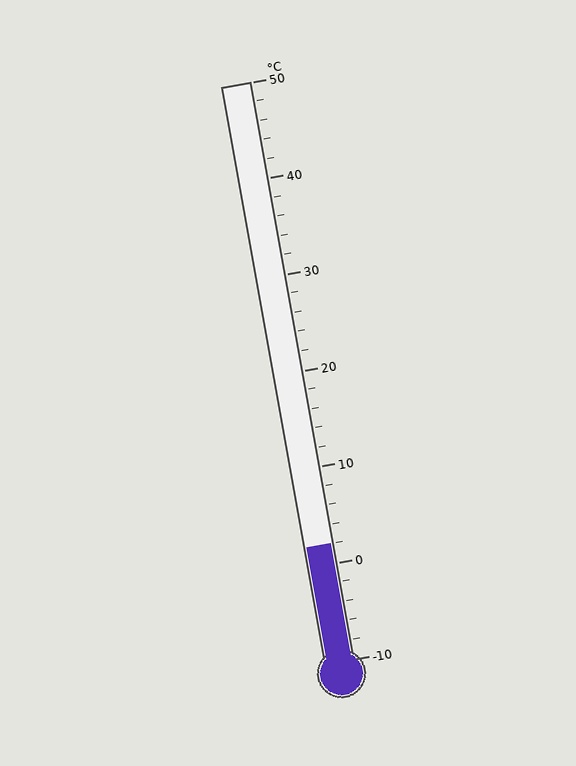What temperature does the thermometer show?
The thermometer shows approximately 2°C.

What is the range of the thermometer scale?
The thermometer scale ranges from -10°C to 50°C.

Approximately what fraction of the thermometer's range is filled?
The thermometer is filled to approximately 20% of its range.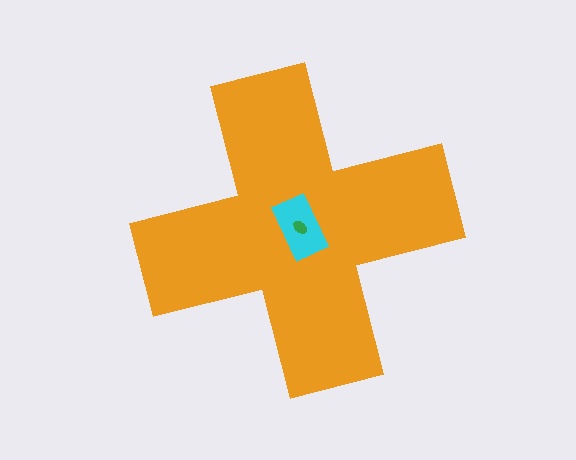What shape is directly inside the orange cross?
The cyan rectangle.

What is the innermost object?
The green ellipse.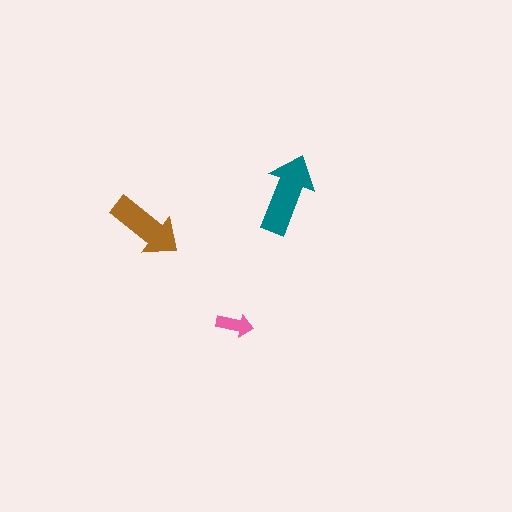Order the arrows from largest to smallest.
the teal one, the brown one, the pink one.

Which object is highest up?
The teal arrow is topmost.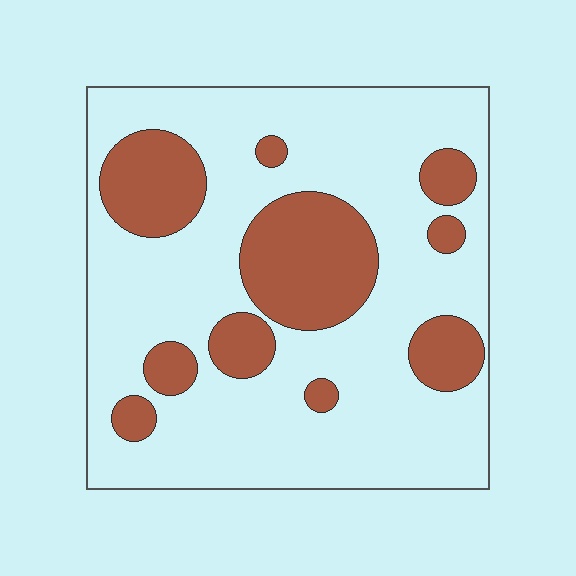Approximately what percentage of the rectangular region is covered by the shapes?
Approximately 25%.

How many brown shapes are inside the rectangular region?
10.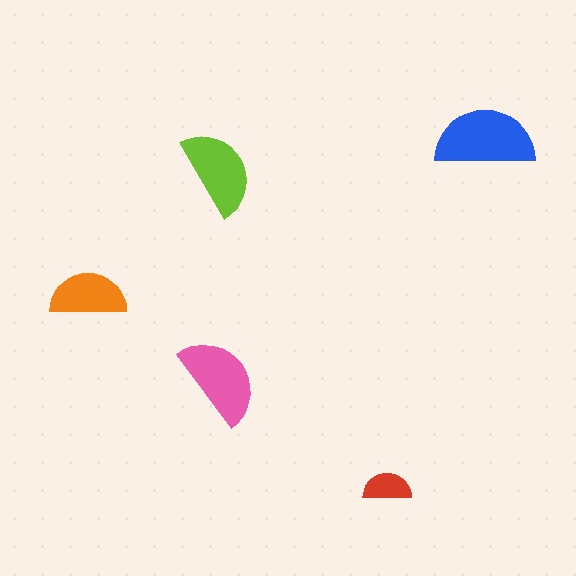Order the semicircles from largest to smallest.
the blue one, the pink one, the lime one, the orange one, the red one.